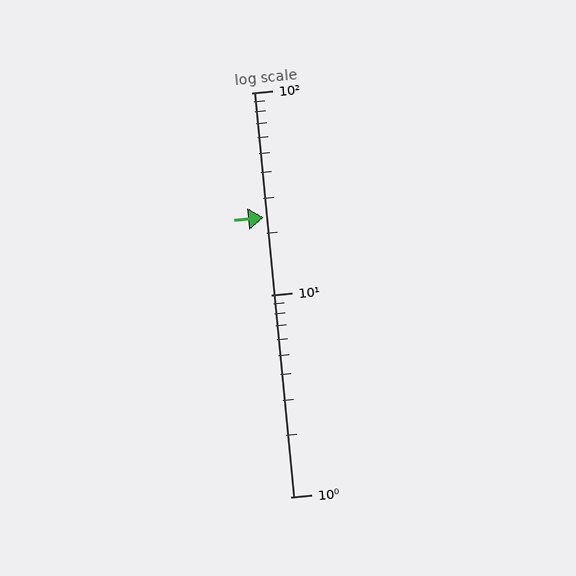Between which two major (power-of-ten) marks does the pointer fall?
The pointer is between 10 and 100.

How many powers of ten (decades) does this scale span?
The scale spans 2 decades, from 1 to 100.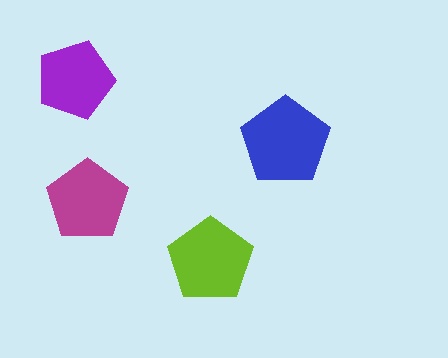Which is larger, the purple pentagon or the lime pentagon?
The lime one.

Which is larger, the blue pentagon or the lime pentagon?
The blue one.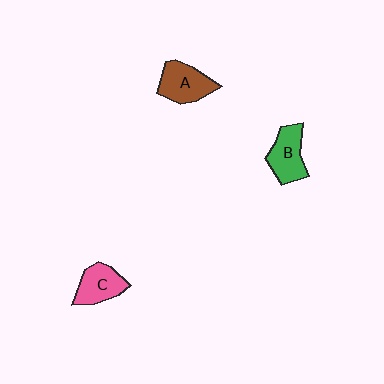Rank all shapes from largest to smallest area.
From largest to smallest: A (brown), B (green), C (pink).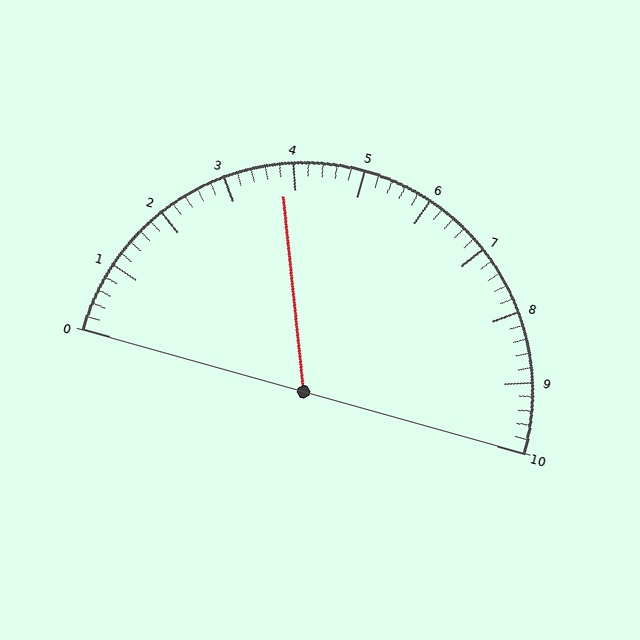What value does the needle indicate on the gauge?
The needle indicates approximately 3.8.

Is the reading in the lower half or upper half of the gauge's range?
The reading is in the lower half of the range (0 to 10).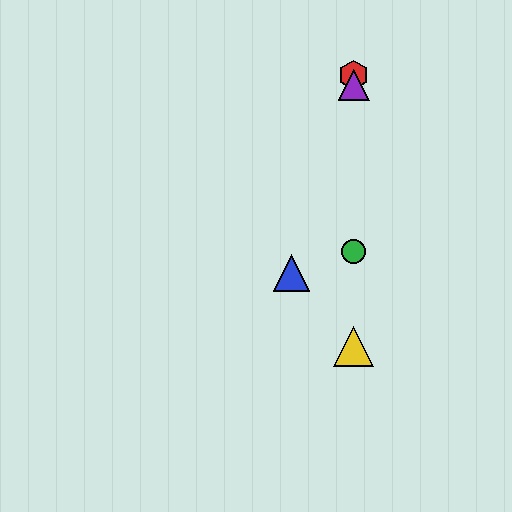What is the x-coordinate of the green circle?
The green circle is at x≈354.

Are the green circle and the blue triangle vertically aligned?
No, the green circle is at x≈354 and the blue triangle is at x≈292.